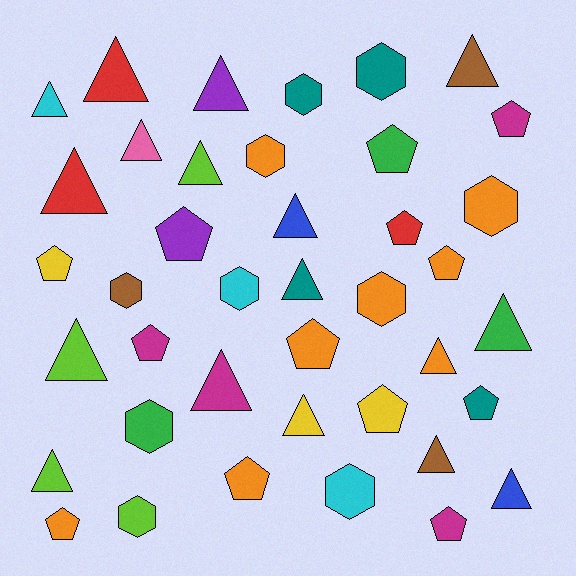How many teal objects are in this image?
There are 4 teal objects.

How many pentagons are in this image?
There are 13 pentagons.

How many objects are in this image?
There are 40 objects.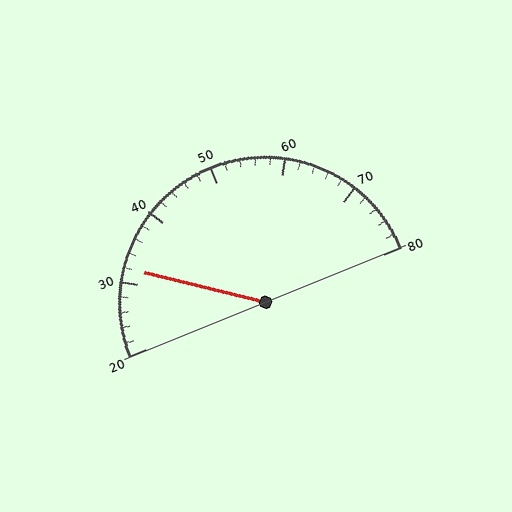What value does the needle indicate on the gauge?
The needle indicates approximately 32.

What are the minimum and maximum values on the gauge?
The gauge ranges from 20 to 80.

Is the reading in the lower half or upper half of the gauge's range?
The reading is in the lower half of the range (20 to 80).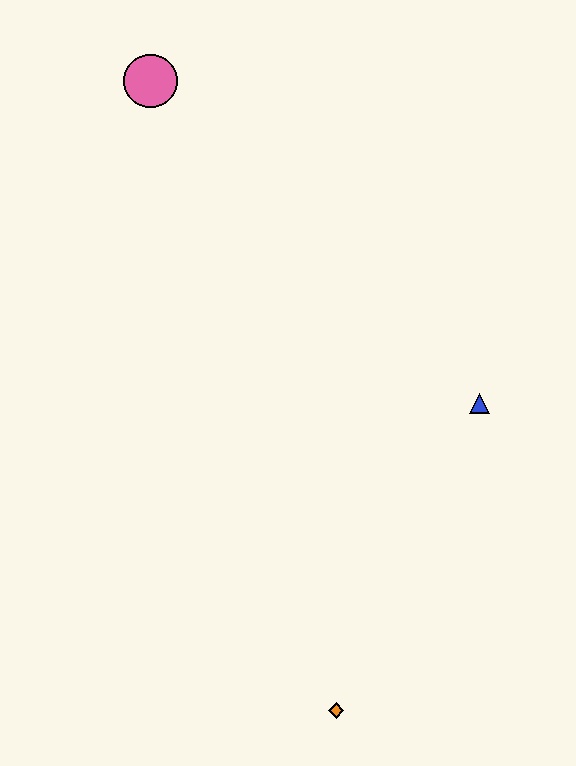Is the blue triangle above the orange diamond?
Yes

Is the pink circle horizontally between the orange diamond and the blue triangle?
No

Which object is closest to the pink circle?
The blue triangle is closest to the pink circle.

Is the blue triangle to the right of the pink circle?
Yes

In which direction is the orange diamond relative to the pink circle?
The orange diamond is below the pink circle.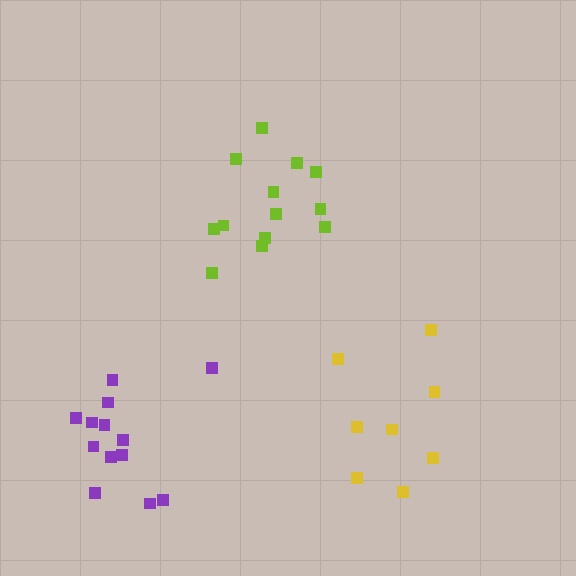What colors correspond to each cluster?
The clusters are colored: purple, yellow, lime.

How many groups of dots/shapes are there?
There are 3 groups.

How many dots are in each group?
Group 1: 13 dots, Group 2: 8 dots, Group 3: 13 dots (34 total).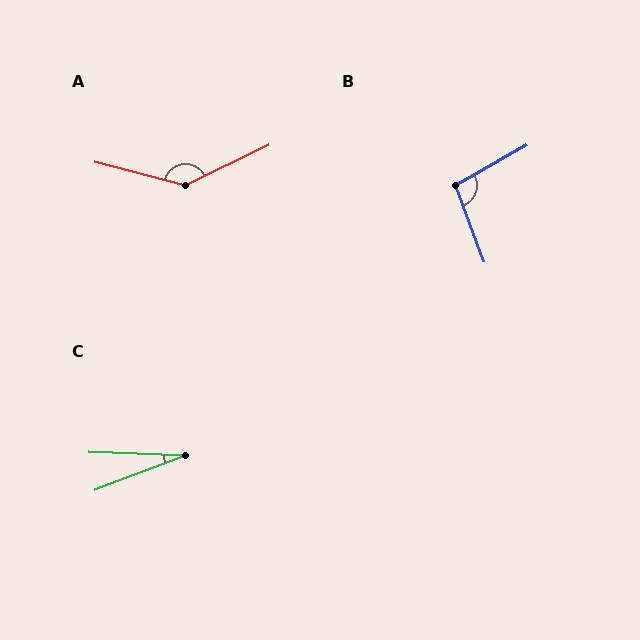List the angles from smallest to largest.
C (23°), B (99°), A (139°).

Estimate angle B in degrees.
Approximately 99 degrees.